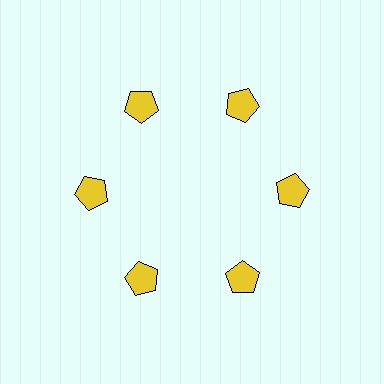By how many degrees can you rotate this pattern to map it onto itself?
The pattern maps onto itself every 60 degrees of rotation.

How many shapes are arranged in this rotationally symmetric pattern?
There are 6 shapes, arranged in 6 groups of 1.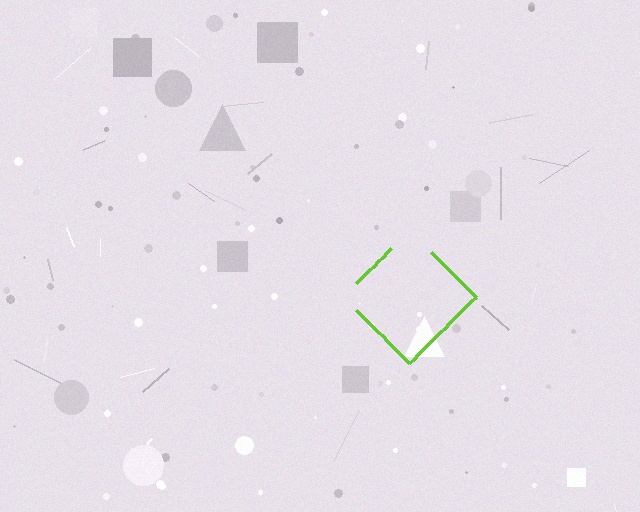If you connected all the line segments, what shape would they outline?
They would outline a diamond.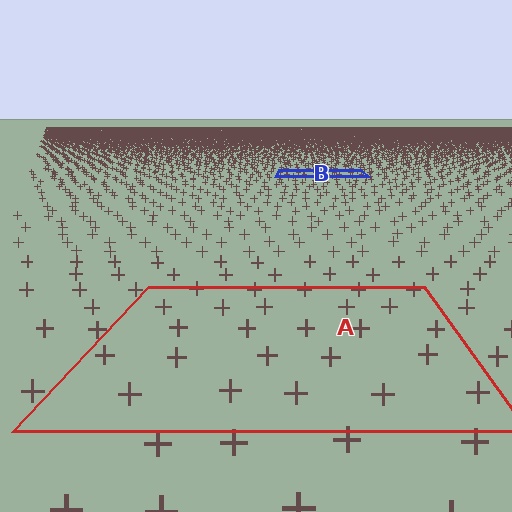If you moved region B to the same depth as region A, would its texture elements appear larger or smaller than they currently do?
They would appear larger. At a closer depth, the same texture elements are projected at a bigger on-screen size.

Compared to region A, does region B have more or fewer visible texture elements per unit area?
Region B has more texture elements per unit area — they are packed more densely because it is farther away.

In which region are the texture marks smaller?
The texture marks are smaller in region B, because it is farther away.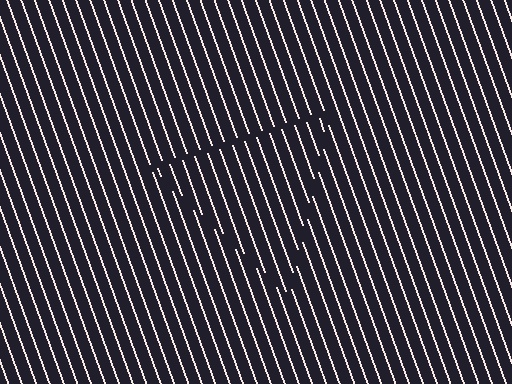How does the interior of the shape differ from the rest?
The interior of the shape contains the same grating, shifted by half a period — the contour is defined by the phase discontinuity where line-ends from the inner and outer gratings abut.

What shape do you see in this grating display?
An illusory triangle. The interior of the shape contains the same grating, shifted by half a period — the contour is defined by the phase discontinuity where line-ends from the inner and outer gratings abut.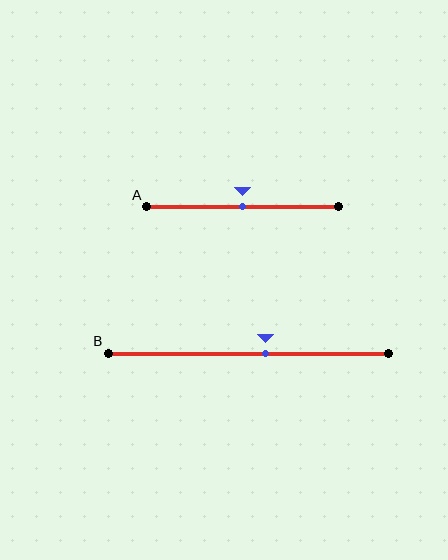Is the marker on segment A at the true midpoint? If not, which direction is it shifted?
Yes, the marker on segment A is at the true midpoint.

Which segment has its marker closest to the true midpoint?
Segment A has its marker closest to the true midpoint.